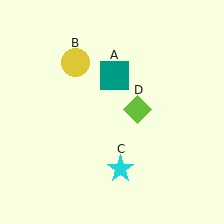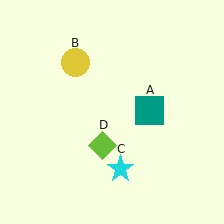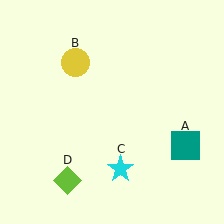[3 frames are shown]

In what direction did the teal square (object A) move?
The teal square (object A) moved down and to the right.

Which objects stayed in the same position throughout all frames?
Yellow circle (object B) and cyan star (object C) remained stationary.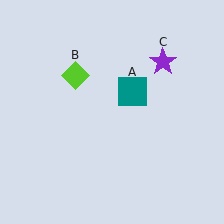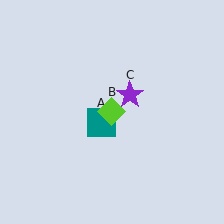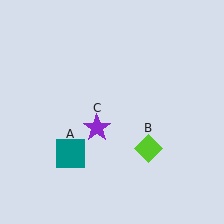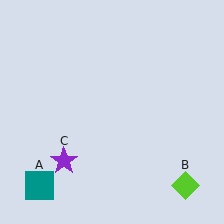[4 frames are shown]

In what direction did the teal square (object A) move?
The teal square (object A) moved down and to the left.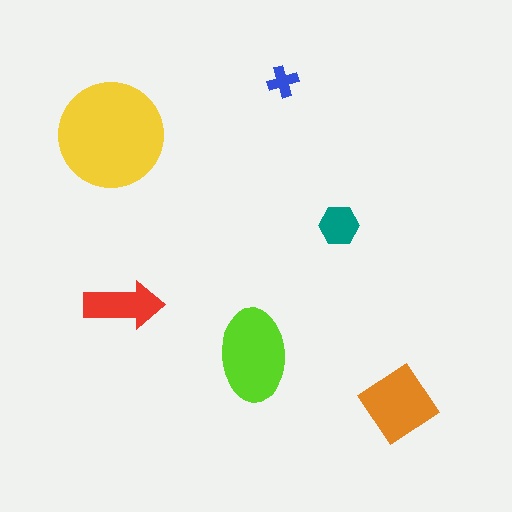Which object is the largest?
The yellow circle.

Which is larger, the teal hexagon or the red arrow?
The red arrow.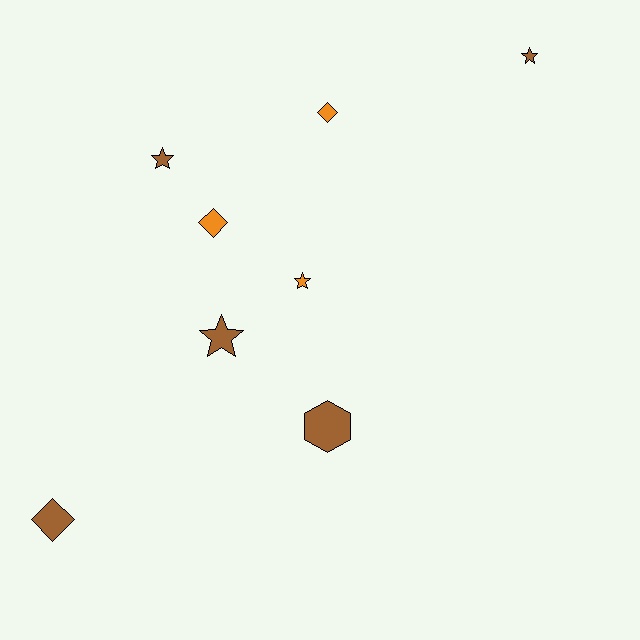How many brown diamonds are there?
There is 1 brown diamond.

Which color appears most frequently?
Brown, with 5 objects.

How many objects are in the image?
There are 8 objects.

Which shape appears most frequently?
Star, with 4 objects.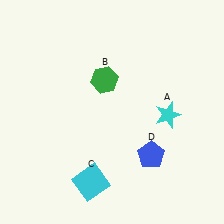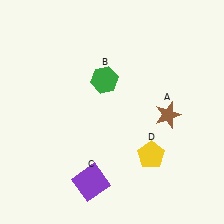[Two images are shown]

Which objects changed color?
A changed from cyan to brown. C changed from cyan to purple. D changed from blue to yellow.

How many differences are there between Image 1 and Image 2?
There are 3 differences between the two images.